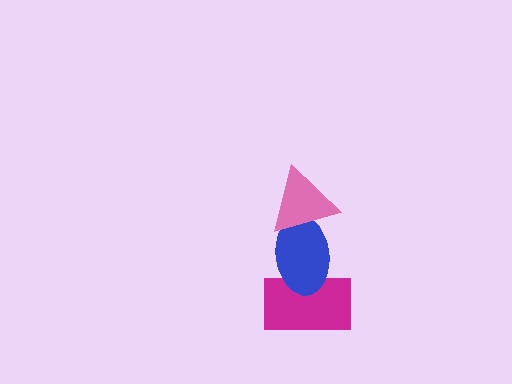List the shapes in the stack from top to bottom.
From top to bottom: the pink triangle, the blue ellipse, the magenta rectangle.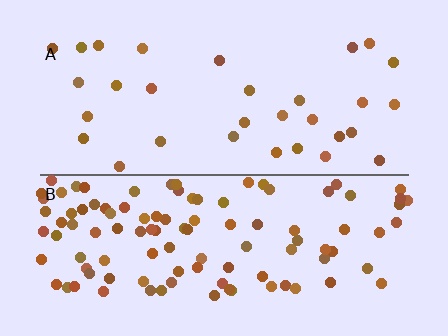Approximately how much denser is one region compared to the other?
Approximately 3.4× — region B over region A.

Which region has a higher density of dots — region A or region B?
B (the bottom).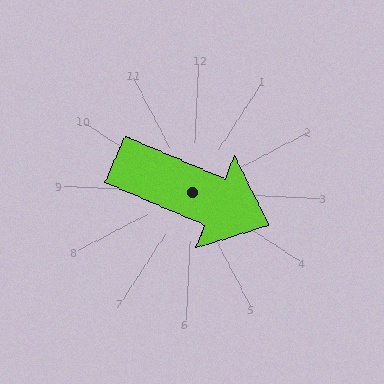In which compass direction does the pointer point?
East.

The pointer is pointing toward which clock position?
Roughly 4 o'clock.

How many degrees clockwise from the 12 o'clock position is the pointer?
Approximately 110 degrees.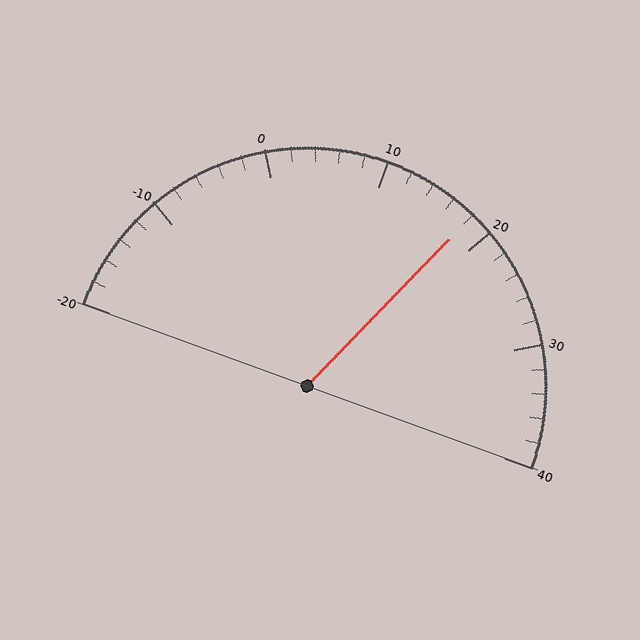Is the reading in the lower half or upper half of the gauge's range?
The reading is in the upper half of the range (-20 to 40).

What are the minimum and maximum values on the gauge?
The gauge ranges from -20 to 40.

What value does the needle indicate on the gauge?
The needle indicates approximately 18.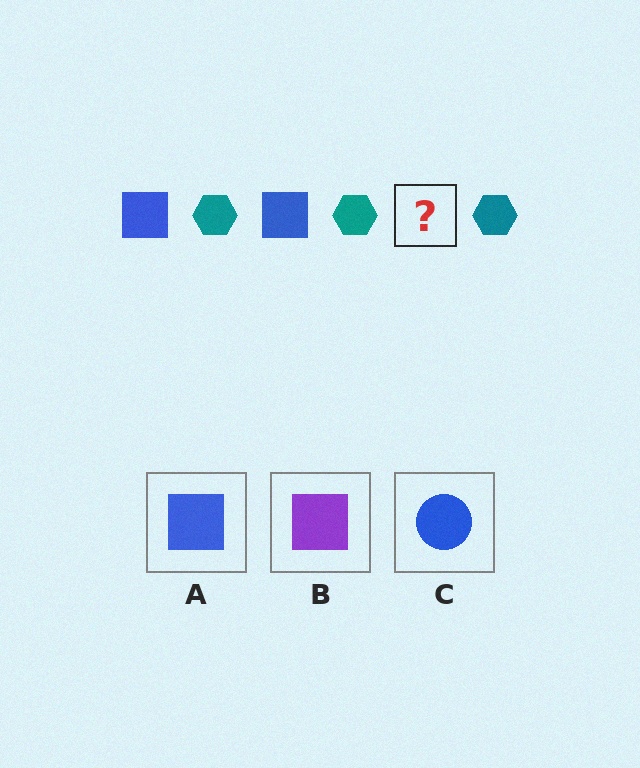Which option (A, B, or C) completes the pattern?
A.